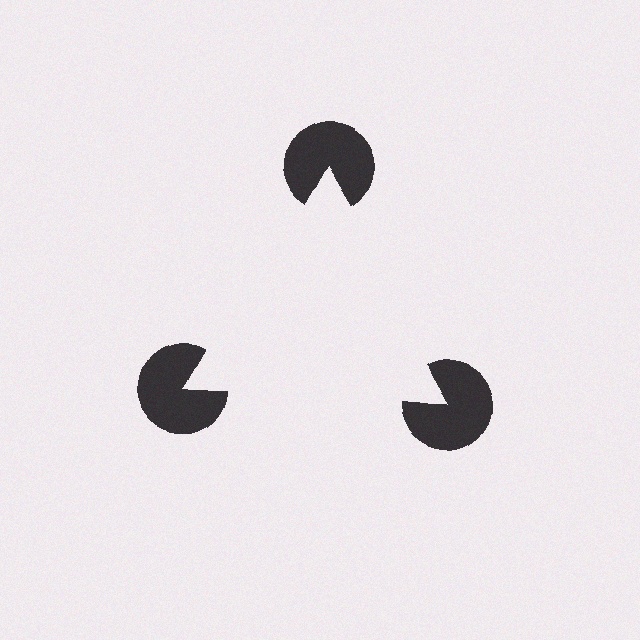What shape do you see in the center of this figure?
An illusory triangle — its edges are inferred from the aligned wedge cuts in the pac-man discs, not physically drawn.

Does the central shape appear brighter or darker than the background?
It typically appears slightly brighter than the background, even though no actual brightness change is drawn.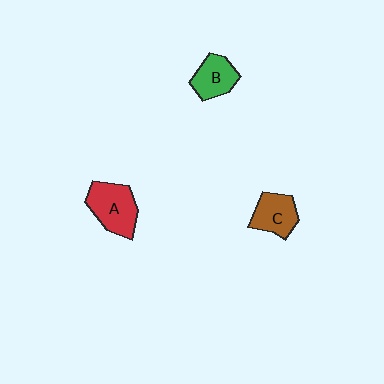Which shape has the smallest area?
Shape B (green).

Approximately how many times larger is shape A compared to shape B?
Approximately 1.4 times.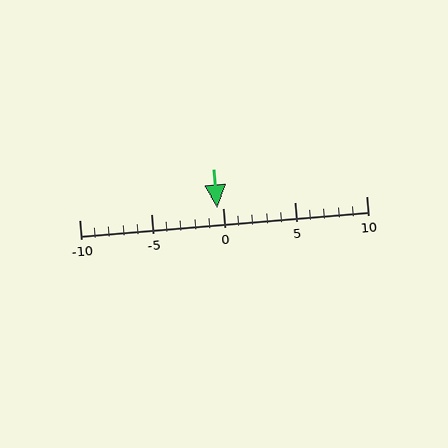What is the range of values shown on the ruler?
The ruler shows values from -10 to 10.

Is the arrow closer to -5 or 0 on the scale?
The arrow is closer to 0.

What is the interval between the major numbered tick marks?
The major tick marks are spaced 5 units apart.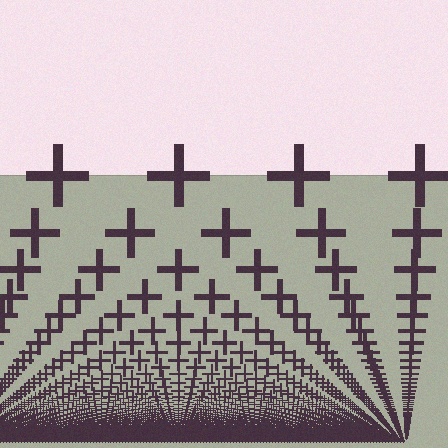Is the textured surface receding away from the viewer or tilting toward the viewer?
The surface appears to tilt toward the viewer. Texture elements get larger and sparser toward the top.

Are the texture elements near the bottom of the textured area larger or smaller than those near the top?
Smaller. The gradient is inverted — elements near the bottom are smaller and denser.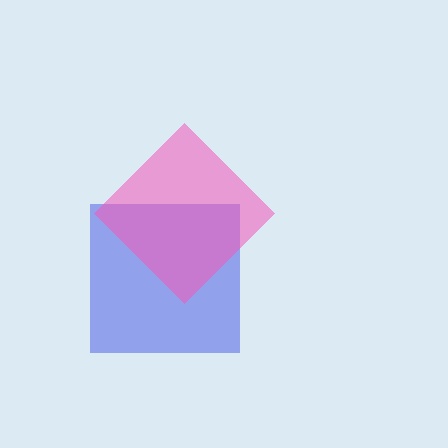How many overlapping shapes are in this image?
There are 2 overlapping shapes in the image.